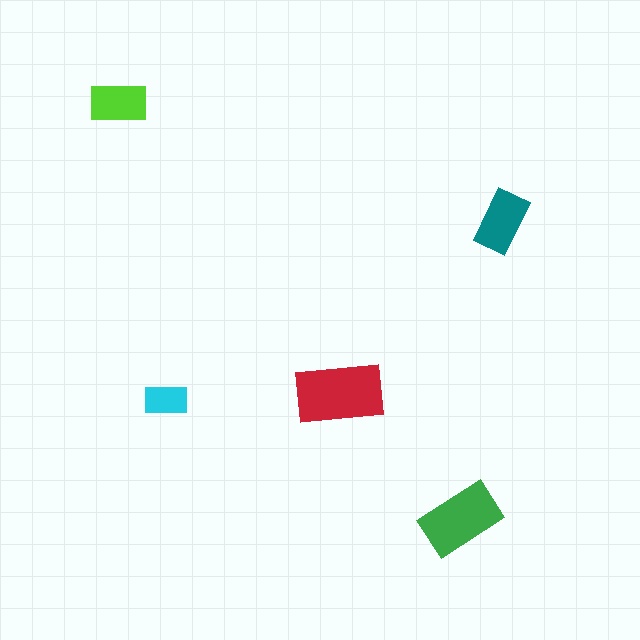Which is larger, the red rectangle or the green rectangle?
The red one.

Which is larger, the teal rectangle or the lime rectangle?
The teal one.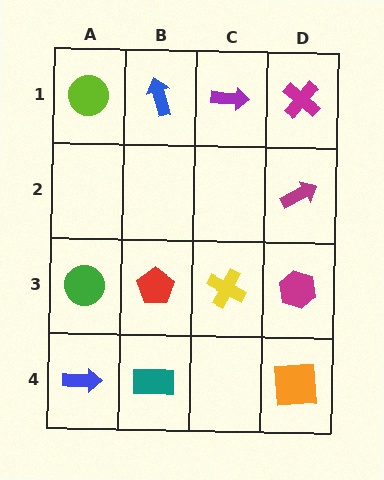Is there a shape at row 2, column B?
No, that cell is empty.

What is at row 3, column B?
A red pentagon.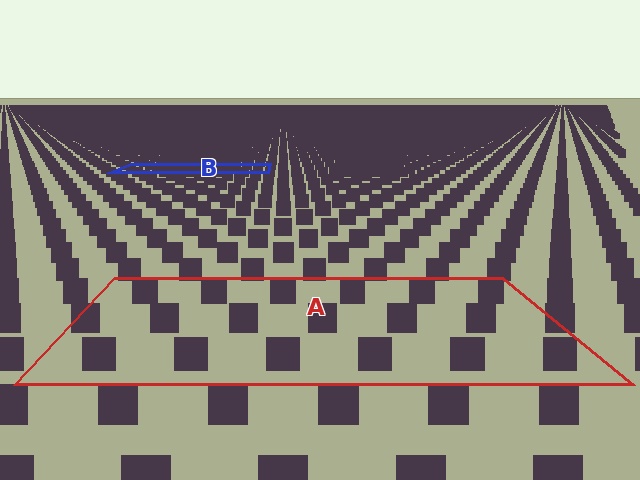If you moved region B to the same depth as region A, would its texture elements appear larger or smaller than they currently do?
They would appear larger. At a closer depth, the same texture elements are projected at a bigger on-screen size.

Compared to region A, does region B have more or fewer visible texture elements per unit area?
Region B has more texture elements per unit area — they are packed more densely because it is farther away.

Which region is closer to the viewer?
Region A is closer. The texture elements there are larger and more spread out.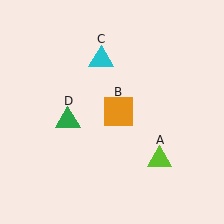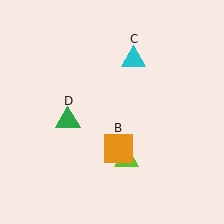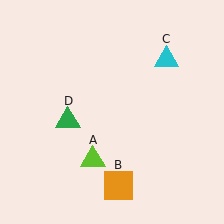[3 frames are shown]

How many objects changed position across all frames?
3 objects changed position: lime triangle (object A), orange square (object B), cyan triangle (object C).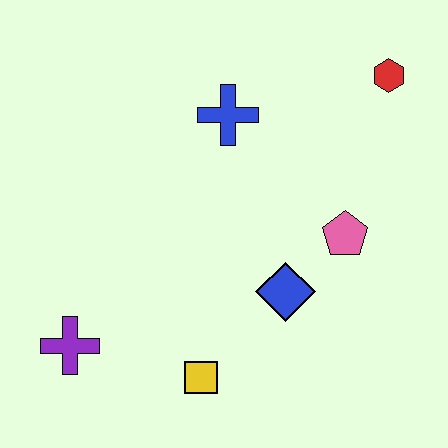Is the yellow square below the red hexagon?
Yes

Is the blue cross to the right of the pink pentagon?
No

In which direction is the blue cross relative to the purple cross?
The blue cross is above the purple cross.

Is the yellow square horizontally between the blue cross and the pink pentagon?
No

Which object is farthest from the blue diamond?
The red hexagon is farthest from the blue diamond.